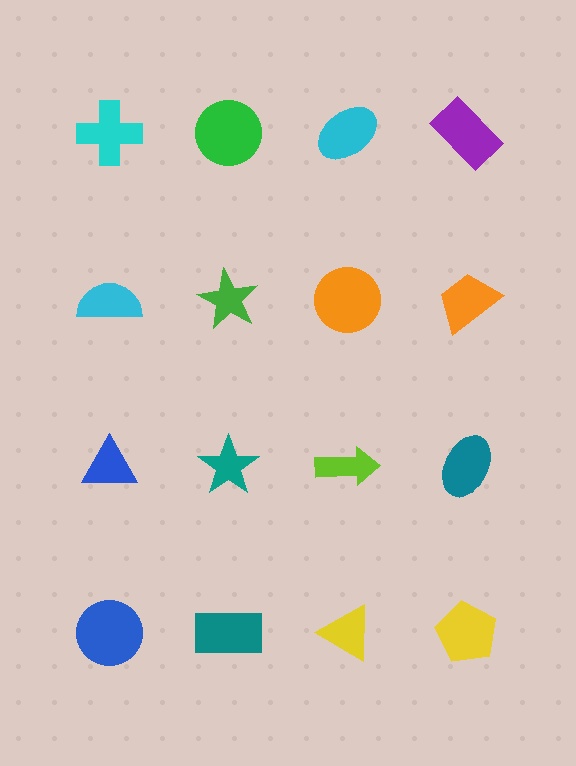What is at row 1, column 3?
A cyan ellipse.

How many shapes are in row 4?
4 shapes.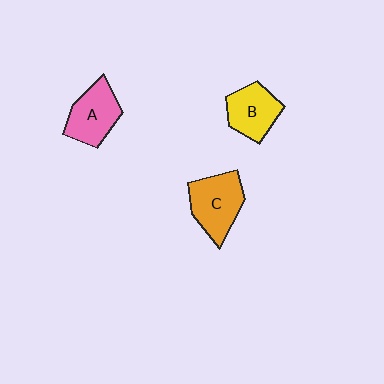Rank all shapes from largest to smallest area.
From largest to smallest: C (orange), A (pink), B (yellow).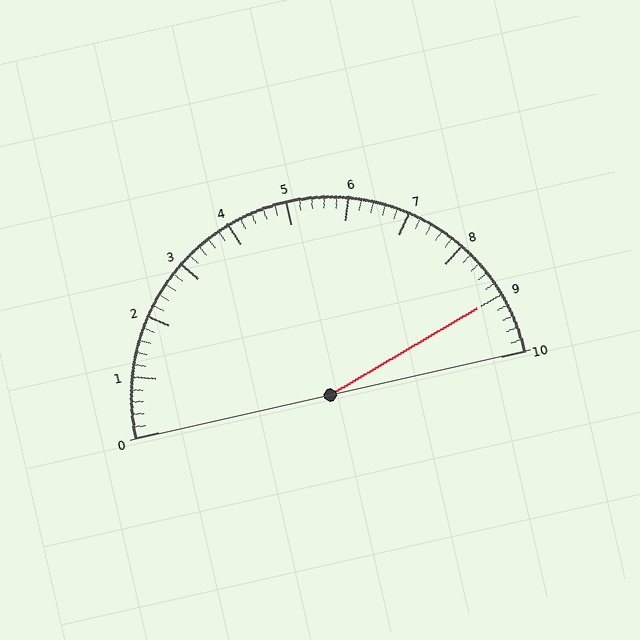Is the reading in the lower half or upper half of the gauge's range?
The reading is in the upper half of the range (0 to 10).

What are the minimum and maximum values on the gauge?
The gauge ranges from 0 to 10.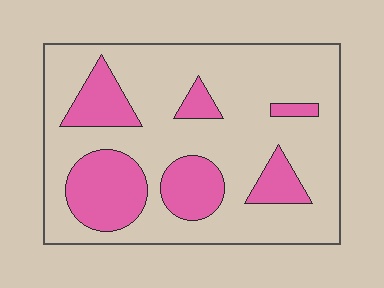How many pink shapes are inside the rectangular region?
6.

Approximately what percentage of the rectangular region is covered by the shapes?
Approximately 25%.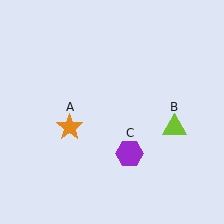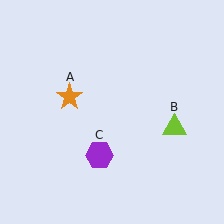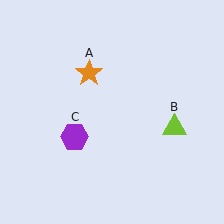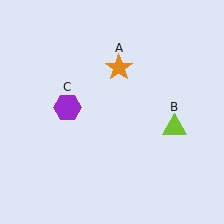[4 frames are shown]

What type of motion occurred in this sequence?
The orange star (object A), purple hexagon (object C) rotated clockwise around the center of the scene.